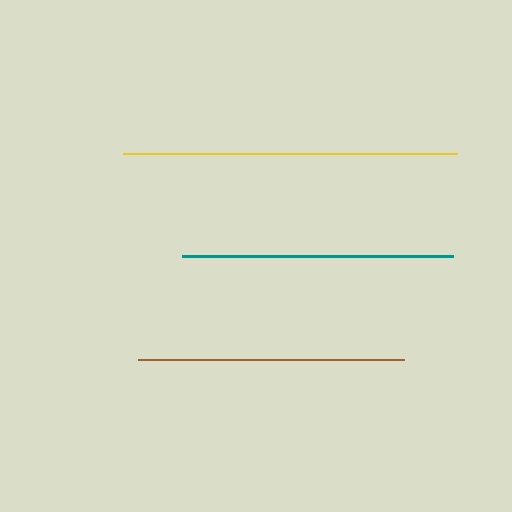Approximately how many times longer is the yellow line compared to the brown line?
The yellow line is approximately 1.3 times the length of the brown line.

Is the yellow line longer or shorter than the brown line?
The yellow line is longer than the brown line.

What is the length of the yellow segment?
The yellow segment is approximately 334 pixels long.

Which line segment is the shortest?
The brown line is the shortest at approximately 266 pixels.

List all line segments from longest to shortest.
From longest to shortest: yellow, teal, brown.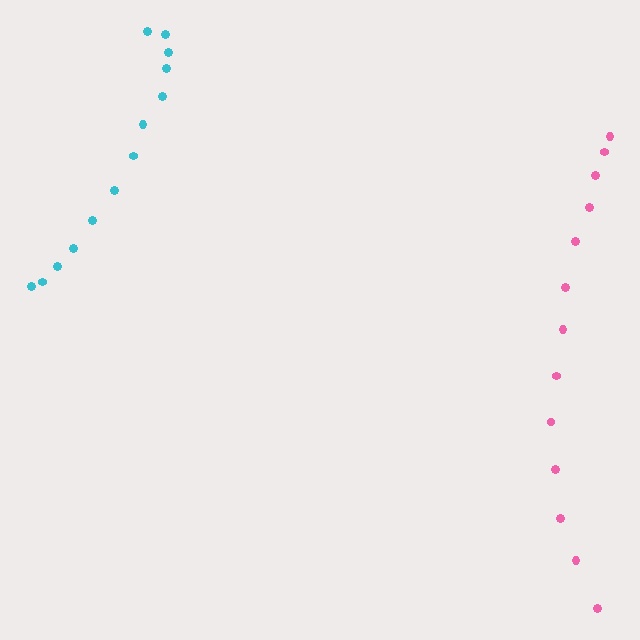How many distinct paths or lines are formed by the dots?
There are 2 distinct paths.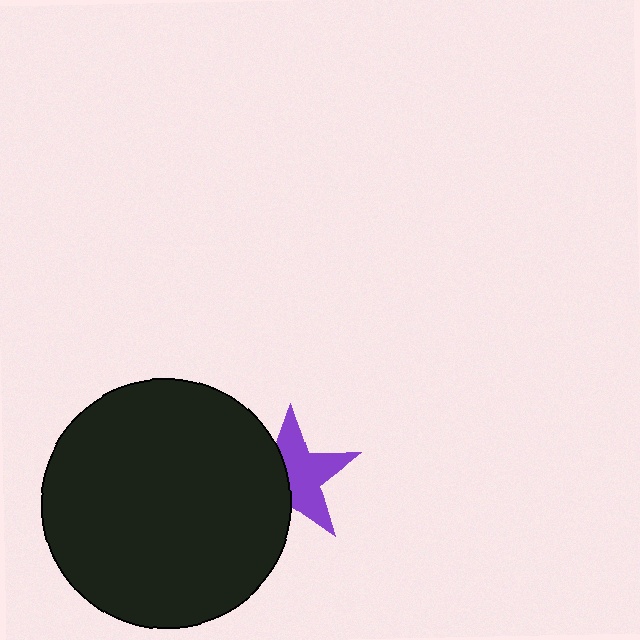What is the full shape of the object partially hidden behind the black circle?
The partially hidden object is a purple star.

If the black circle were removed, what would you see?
You would see the complete purple star.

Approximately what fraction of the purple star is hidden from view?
Roughly 41% of the purple star is hidden behind the black circle.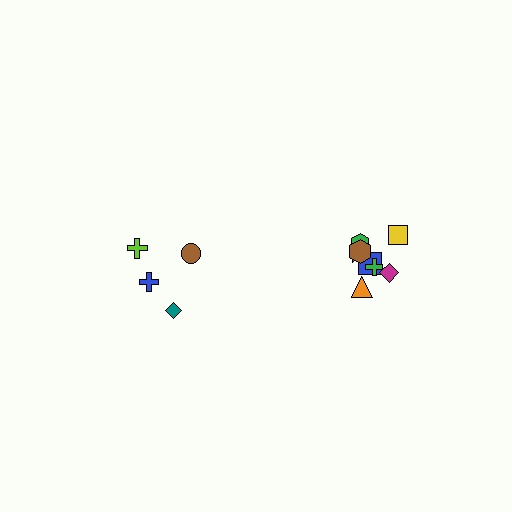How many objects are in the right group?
There are 8 objects.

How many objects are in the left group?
There are 4 objects.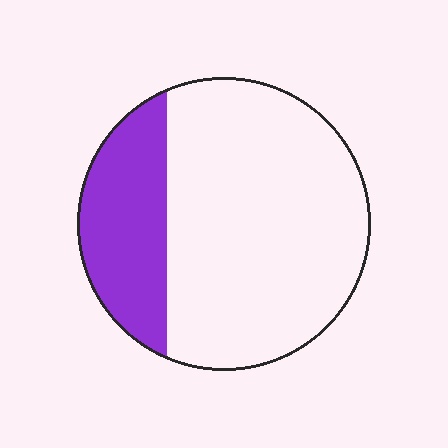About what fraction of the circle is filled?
About one quarter (1/4).